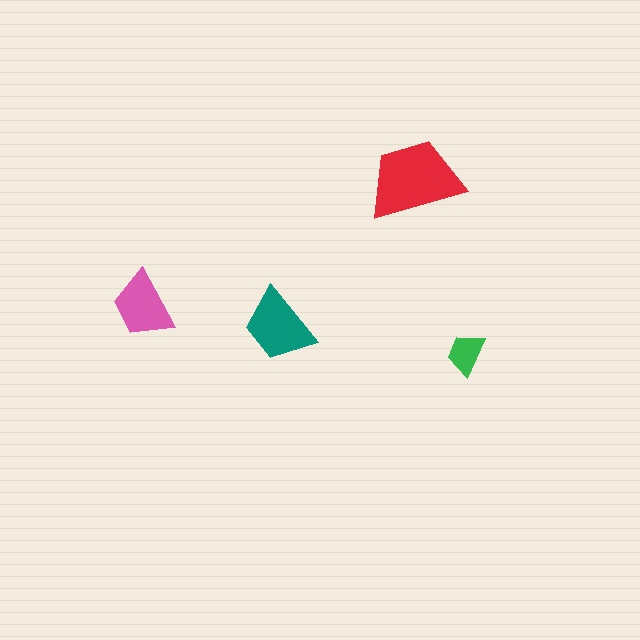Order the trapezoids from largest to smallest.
the red one, the teal one, the pink one, the green one.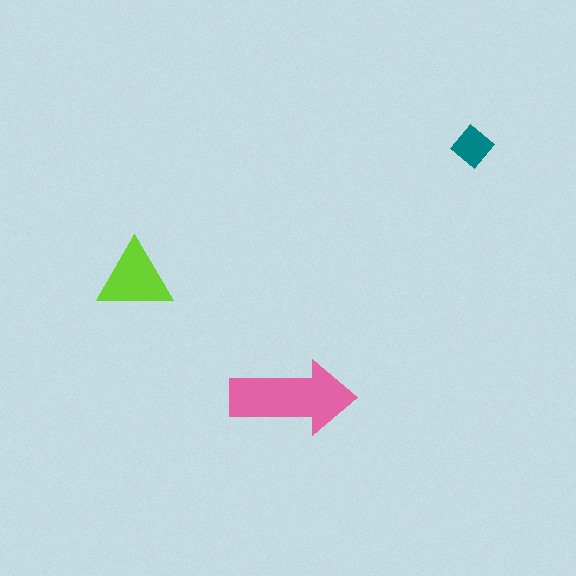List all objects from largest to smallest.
The pink arrow, the lime triangle, the teal diamond.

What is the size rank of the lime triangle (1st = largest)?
2nd.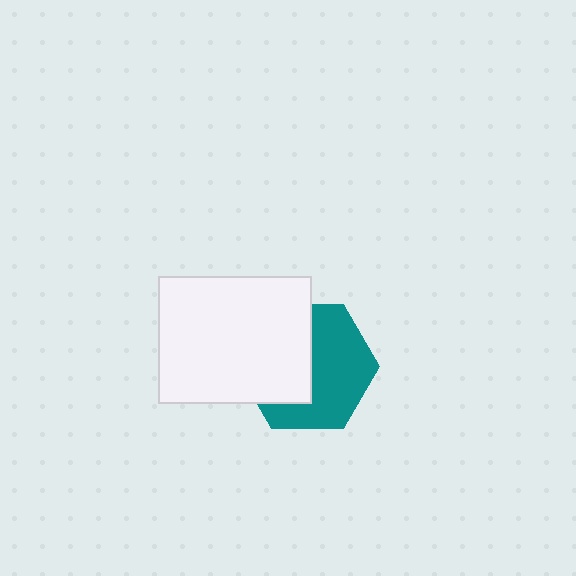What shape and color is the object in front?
The object in front is a white rectangle.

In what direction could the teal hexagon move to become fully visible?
The teal hexagon could move right. That would shift it out from behind the white rectangle entirely.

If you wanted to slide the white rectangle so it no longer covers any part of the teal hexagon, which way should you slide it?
Slide it left — that is the most direct way to separate the two shapes.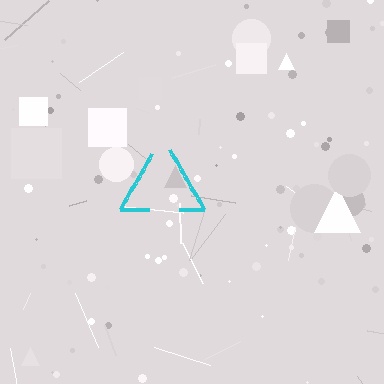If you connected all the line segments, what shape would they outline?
They would outline a triangle.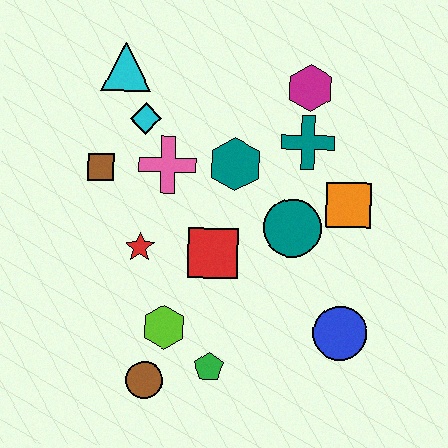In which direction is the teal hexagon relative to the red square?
The teal hexagon is above the red square.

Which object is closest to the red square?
The red star is closest to the red square.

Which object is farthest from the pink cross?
The blue circle is farthest from the pink cross.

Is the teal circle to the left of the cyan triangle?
No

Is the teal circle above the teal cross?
No